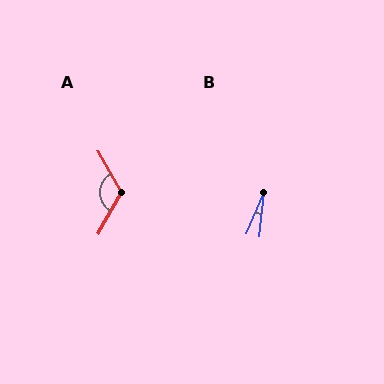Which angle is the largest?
A, at approximately 121 degrees.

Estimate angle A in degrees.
Approximately 121 degrees.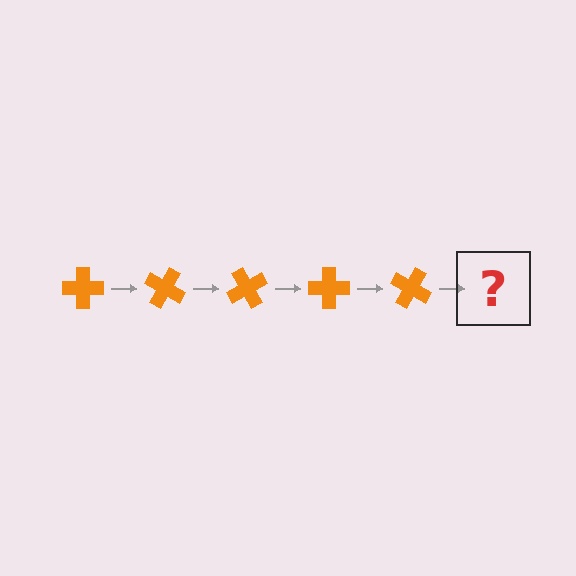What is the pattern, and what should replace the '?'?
The pattern is that the cross rotates 30 degrees each step. The '?' should be an orange cross rotated 150 degrees.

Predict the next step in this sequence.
The next step is an orange cross rotated 150 degrees.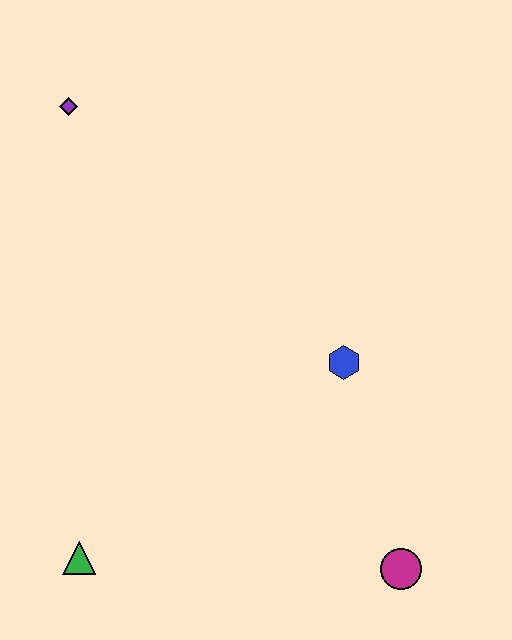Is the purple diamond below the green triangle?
No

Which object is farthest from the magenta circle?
The purple diamond is farthest from the magenta circle.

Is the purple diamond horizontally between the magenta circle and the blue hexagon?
No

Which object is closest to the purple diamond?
The blue hexagon is closest to the purple diamond.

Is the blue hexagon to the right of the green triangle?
Yes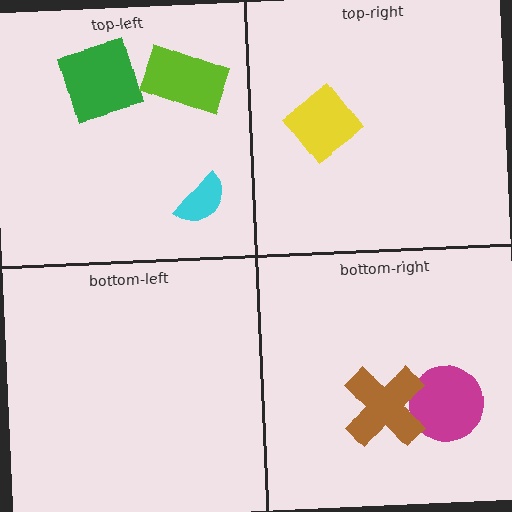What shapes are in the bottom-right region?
The magenta circle, the brown cross.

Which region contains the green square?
The top-left region.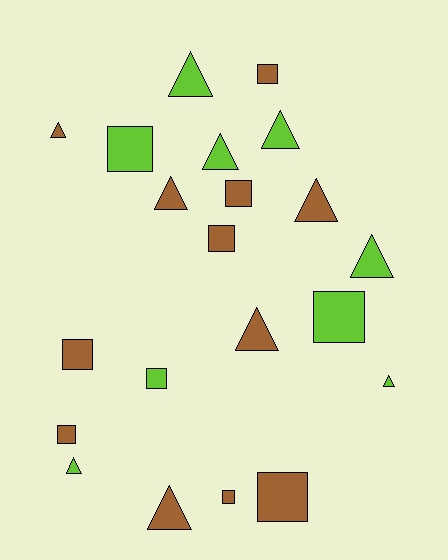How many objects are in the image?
There are 21 objects.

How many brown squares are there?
There are 7 brown squares.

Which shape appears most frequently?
Triangle, with 11 objects.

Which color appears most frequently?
Brown, with 12 objects.